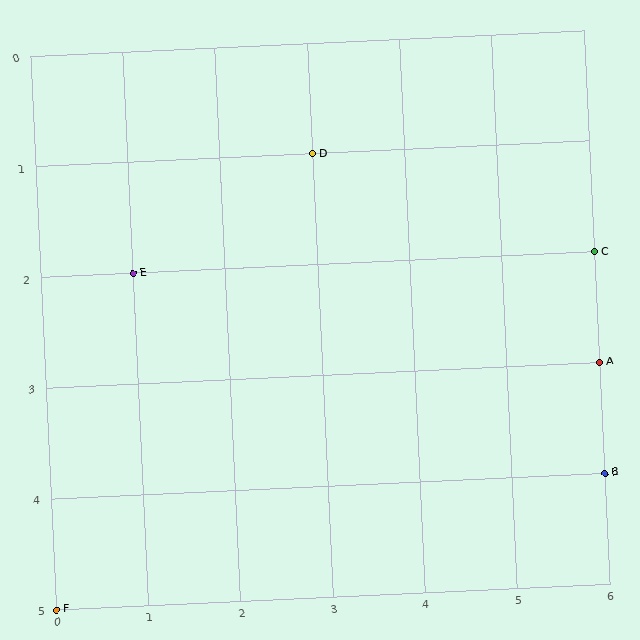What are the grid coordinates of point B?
Point B is at grid coordinates (6, 4).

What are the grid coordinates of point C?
Point C is at grid coordinates (6, 2).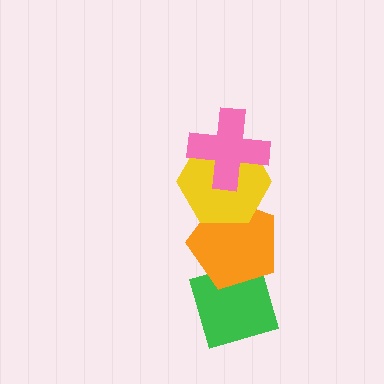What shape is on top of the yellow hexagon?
The pink cross is on top of the yellow hexagon.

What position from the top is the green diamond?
The green diamond is 4th from the top.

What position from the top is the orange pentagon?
The orange pentagon is 3rd from the top.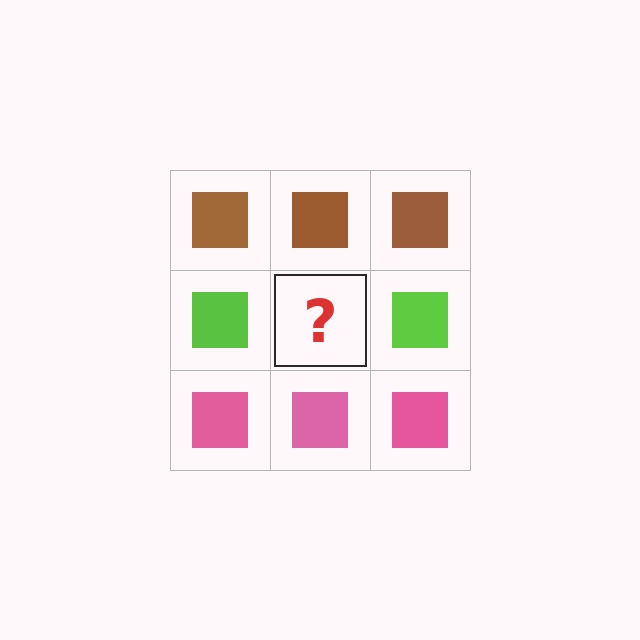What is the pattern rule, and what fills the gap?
The rule is that each row has a consistent color. The gap should be filled with a lime square.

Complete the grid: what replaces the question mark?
The question mark should be replaced with a lime square.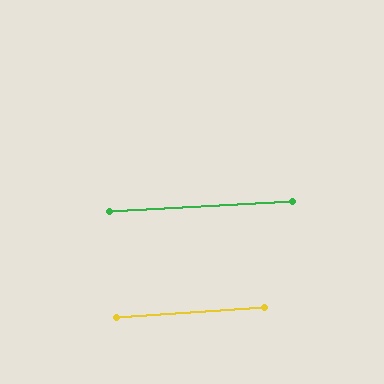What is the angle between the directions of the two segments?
Approximately 1 degree.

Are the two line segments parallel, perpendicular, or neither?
Parallel — their directions differ by only 1.2°.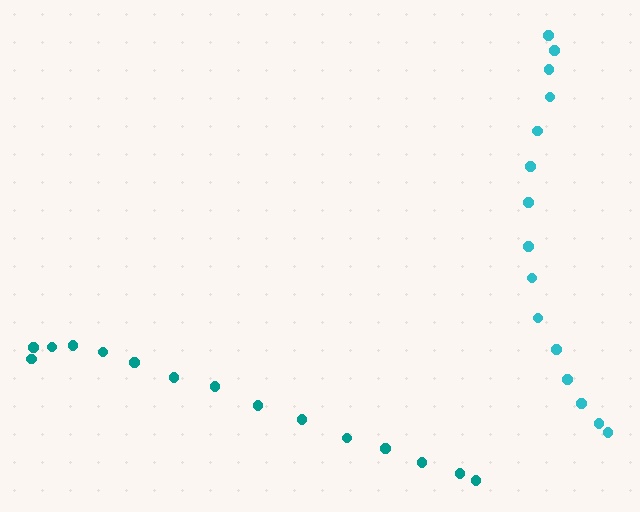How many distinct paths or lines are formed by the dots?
There are 2 distinct paths.